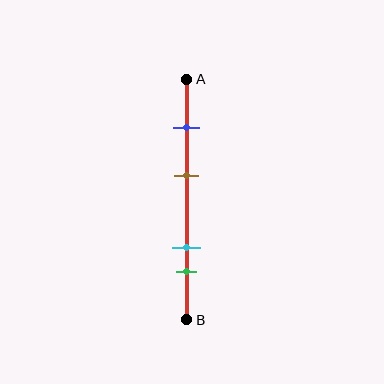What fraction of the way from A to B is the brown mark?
The brown mark is approximately 40% (0.4) of the way from A to B.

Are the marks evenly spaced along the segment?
No, the marks are not evenly spaced.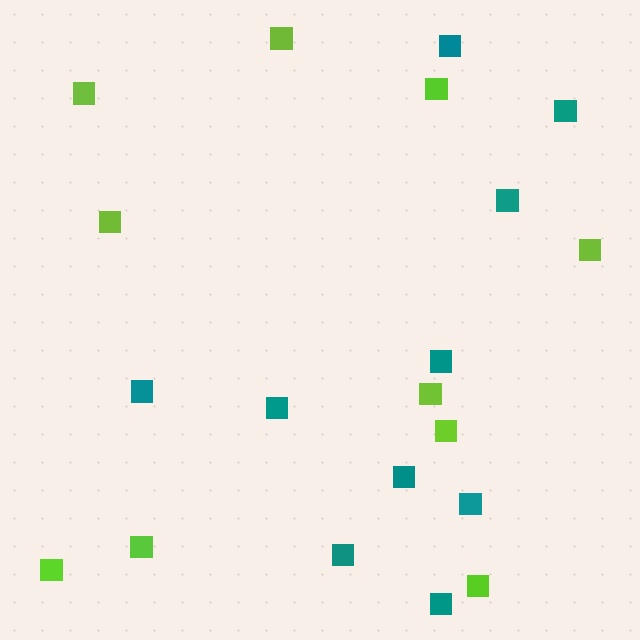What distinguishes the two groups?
There are 2 groups: one group of lime squares (10) and one group of teal squares (10).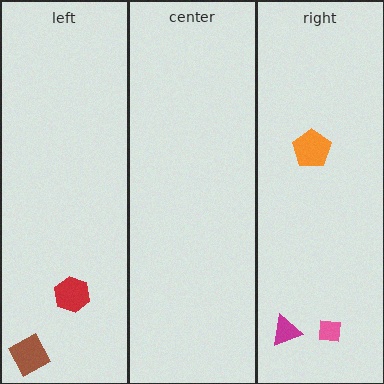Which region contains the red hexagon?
The left region.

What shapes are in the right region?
The pink square, the magenta triangle, the orange pentagon.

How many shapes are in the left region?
2.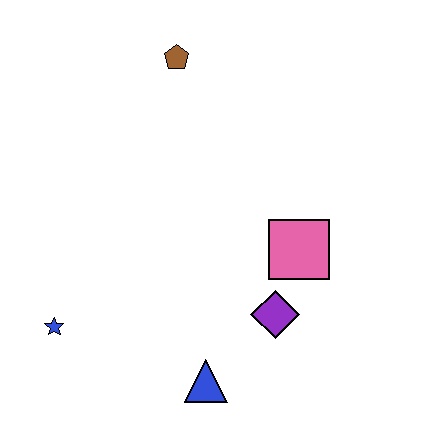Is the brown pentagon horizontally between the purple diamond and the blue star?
Yes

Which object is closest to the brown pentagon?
The pink square is closest to the brown pentagon.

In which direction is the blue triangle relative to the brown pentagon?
The blue triangle is below the brown pentagon.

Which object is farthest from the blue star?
The brown pentagon is farthest from the blue star.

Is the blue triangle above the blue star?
No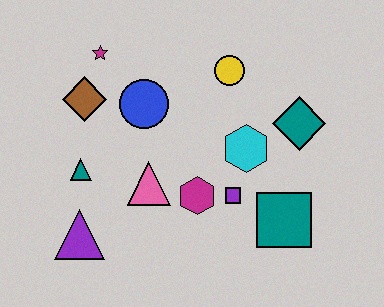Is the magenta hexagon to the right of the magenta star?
Yes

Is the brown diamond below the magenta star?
Yes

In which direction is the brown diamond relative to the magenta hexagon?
The brown diamond is to the left of the magenta hexagon.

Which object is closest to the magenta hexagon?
The purple square is closest to the magenta hexagon.